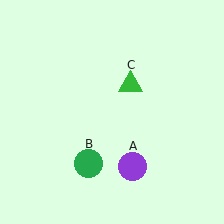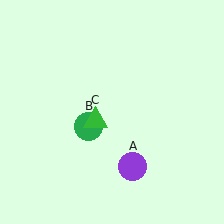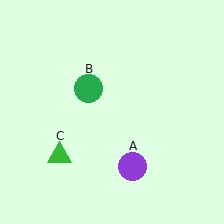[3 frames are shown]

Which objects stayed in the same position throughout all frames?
Purple circle (object A) remained stationary.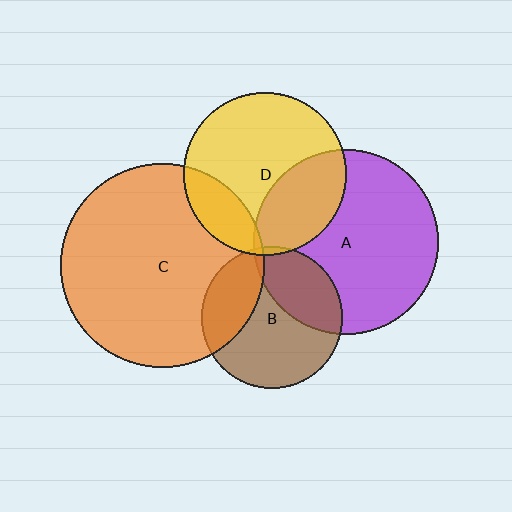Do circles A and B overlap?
Yes.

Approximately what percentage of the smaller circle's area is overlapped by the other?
Approximately 30%.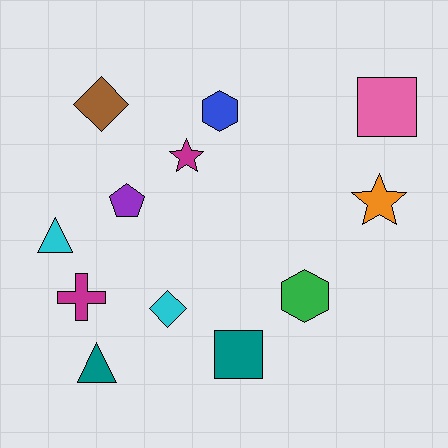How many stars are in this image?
There are 2 stars.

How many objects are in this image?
There are 12 objects.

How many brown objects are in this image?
There is 1 brown object.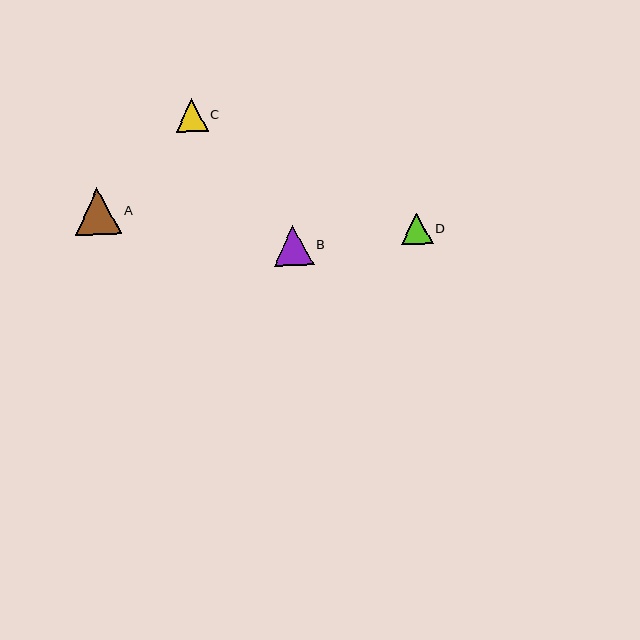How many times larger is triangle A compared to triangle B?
Triangle A is approximately 1.2 times the size of triangle B.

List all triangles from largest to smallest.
From largest to smallest: A, B, C, D.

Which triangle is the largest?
Triangle A is the largest with a size of approximately 47 pixels.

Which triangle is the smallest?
Triangle D is the smallest with a size of approximately 31 pixels.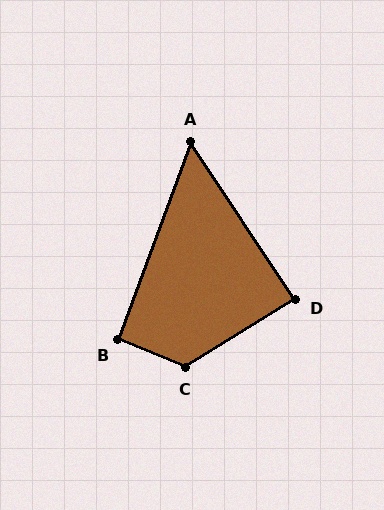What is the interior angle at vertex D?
Approximately 88 degrees (approximately right).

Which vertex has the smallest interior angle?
A, at approximately 54 degrees.